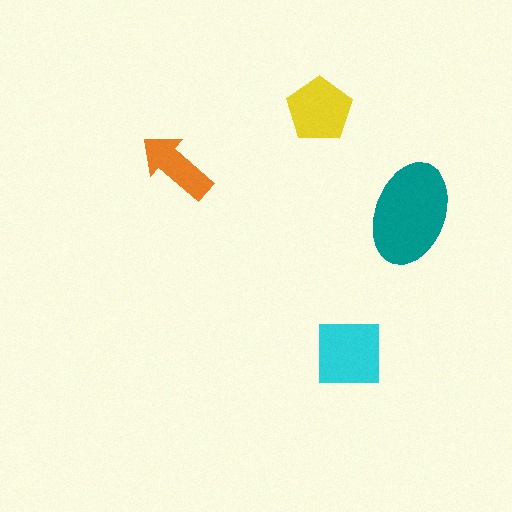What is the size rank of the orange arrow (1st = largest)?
4th.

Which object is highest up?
The yellow pentagon is topmost.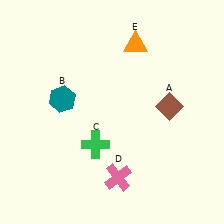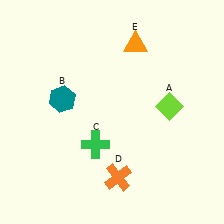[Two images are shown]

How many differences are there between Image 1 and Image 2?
There are 2 differences between the two images.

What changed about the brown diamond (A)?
In Image 1, A is brown. In Image 2, it changed to lime.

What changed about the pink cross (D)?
In Image 1, D is pink. In Image 2, it changed to orange.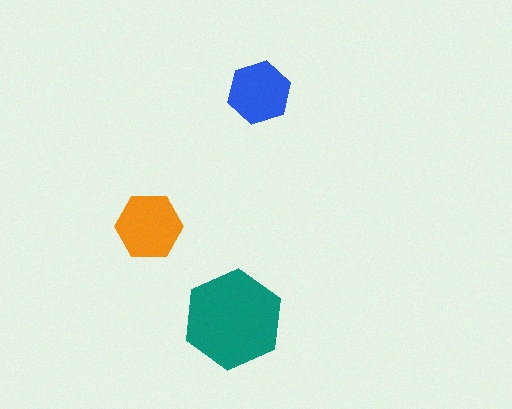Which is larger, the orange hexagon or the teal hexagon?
The teal one.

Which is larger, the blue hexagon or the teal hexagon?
The teal one.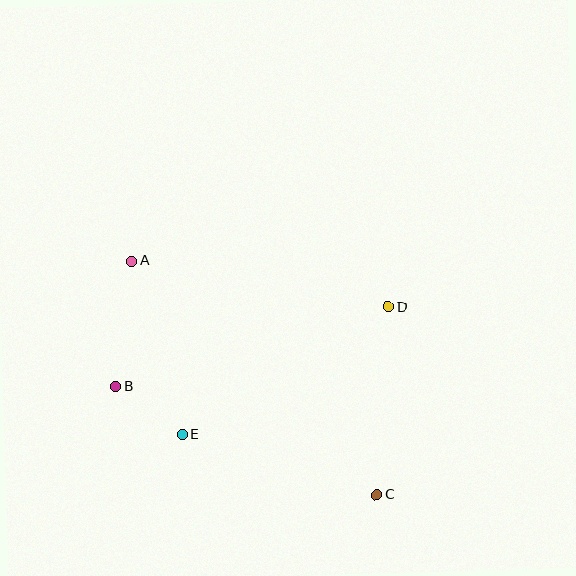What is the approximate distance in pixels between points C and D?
The distance between C and D is approximately 188 pixels.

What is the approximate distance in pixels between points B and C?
The distance between B and C is approximately 283 pixels.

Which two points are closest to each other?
Points B and E are closest to each other.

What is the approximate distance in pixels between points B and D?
The distance between B and D is approximately 284 pixels.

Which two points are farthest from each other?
Points A and C are farthest from each other.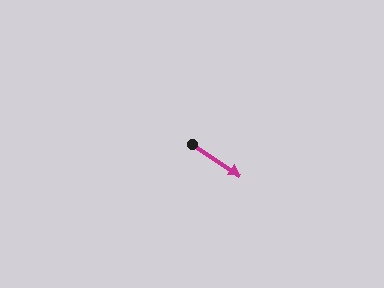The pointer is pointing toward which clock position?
Roughly 4 o'clock.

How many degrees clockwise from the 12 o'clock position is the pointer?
Approximately 123 degrees.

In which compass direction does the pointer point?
Southeast.